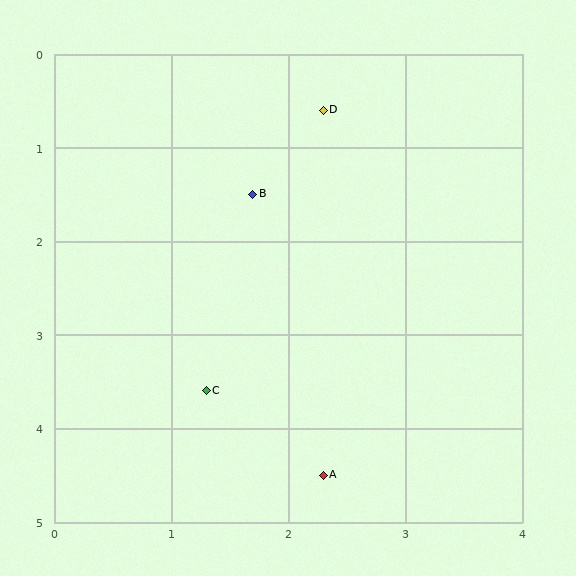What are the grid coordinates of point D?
Point D is at approximately (2.3, 0.6).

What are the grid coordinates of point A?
Point A is at approximately (2.3, 4.5).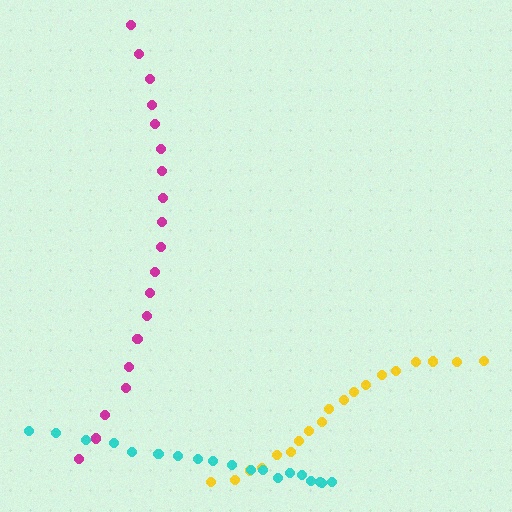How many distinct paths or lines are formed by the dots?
There are 3 distinct paths.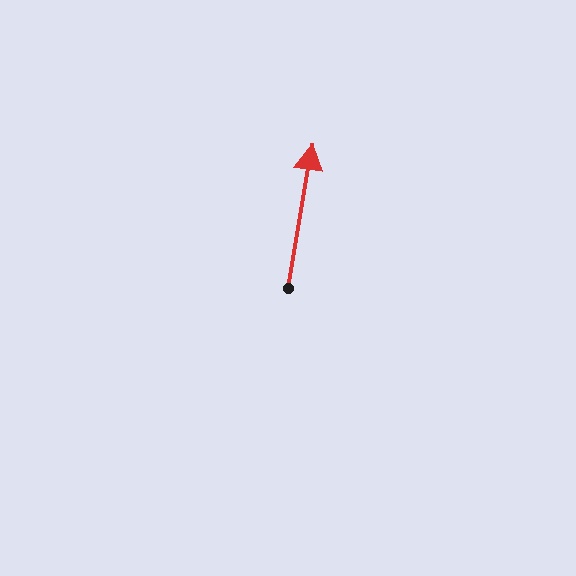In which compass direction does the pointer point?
North.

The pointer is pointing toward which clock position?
Roughly 12 o'clock.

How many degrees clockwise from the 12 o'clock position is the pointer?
Approximately 10 degrees.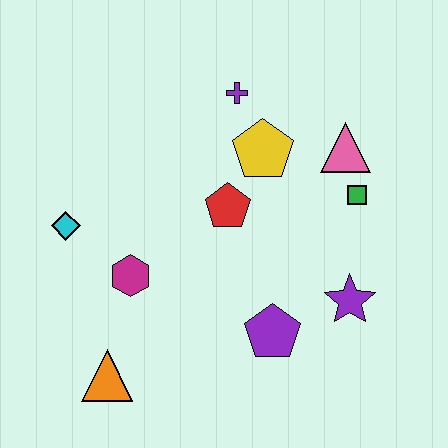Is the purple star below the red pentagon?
Yes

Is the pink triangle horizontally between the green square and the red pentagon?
Yes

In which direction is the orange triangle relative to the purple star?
The orange triangle is to the left of the purple star.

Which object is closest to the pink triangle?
The green square is closest to the pink triangle.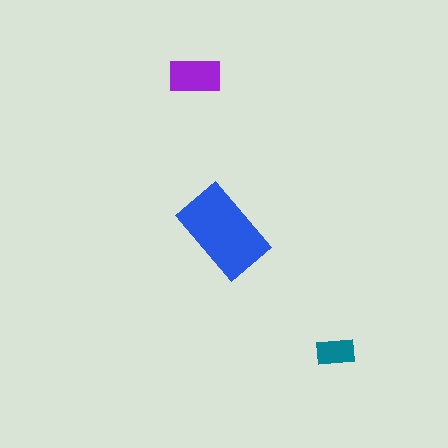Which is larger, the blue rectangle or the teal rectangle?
The blue one.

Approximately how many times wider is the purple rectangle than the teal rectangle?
About 1.5 times wider.